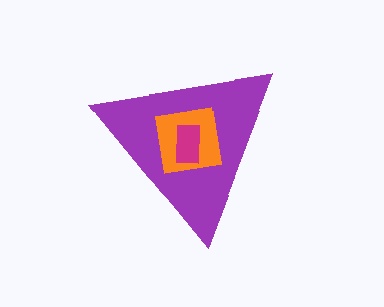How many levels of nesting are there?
3.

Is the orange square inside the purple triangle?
Yes.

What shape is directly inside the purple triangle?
The orange square.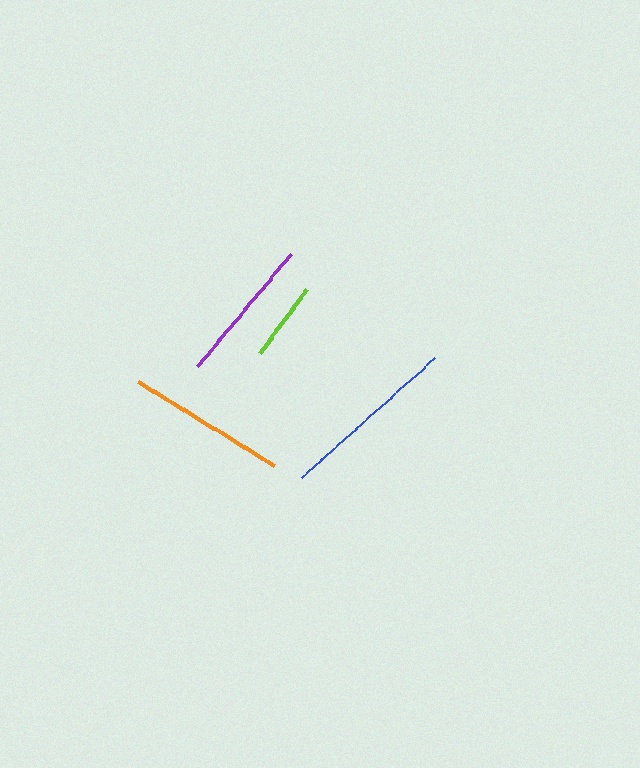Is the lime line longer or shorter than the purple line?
The purple line is longer than the lime line.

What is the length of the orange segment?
The orange segment is approximately 159 pixels long.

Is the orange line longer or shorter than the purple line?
The orange line is longer than the purple line.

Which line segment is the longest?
The blue line is the longest at approximately 179 pixels.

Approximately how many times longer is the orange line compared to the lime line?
The orange line is approximately 2.0 times the length of the lime line.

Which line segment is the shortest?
The lime line is the shortest at approximately 79 pixels.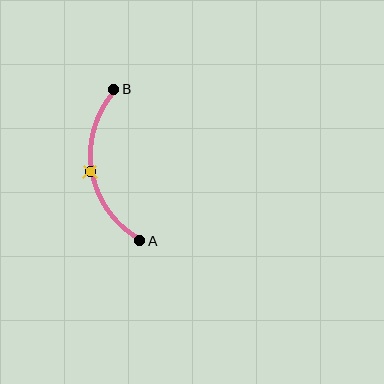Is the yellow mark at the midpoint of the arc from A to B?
Yes. The yellow mark lies on the arc at equal arc-length from both A and B — it is the arc midpoint.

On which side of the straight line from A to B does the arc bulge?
The arc bulges to the left of the straight line connecting A and B.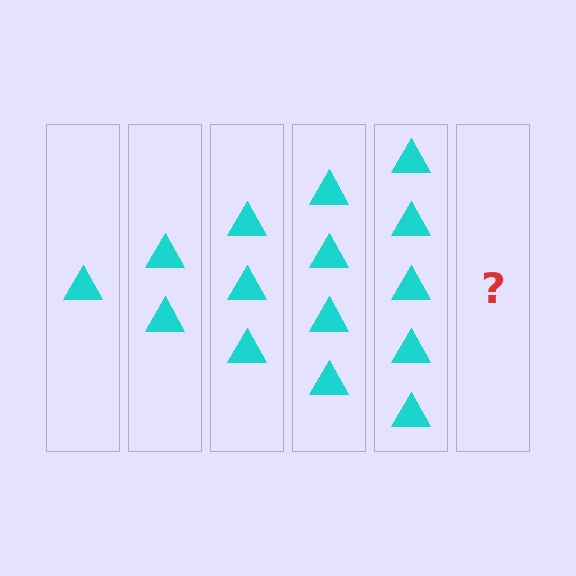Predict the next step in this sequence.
The next step is 6 triangles.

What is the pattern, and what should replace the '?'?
The pattern is that each step adds one more triangle. The '?' should be 6 triangles.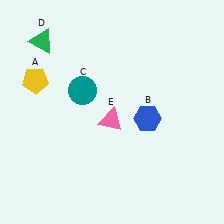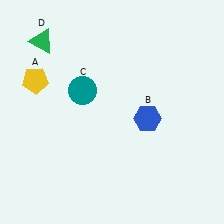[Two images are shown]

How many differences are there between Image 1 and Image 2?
There is 1 difference between the two images.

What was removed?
The pink triangle (E) was removed in Image 2.